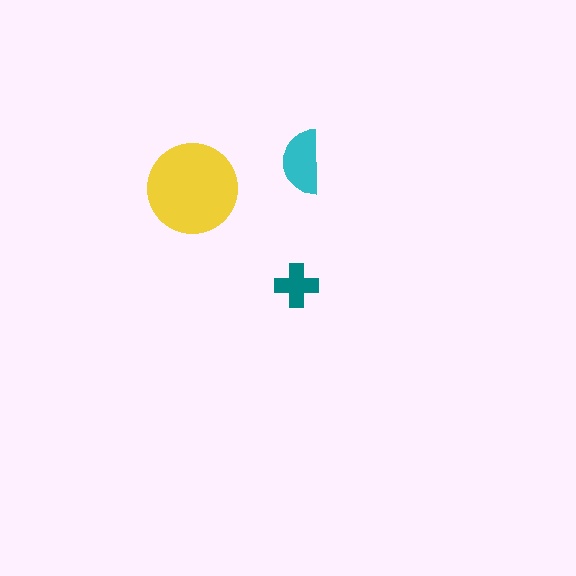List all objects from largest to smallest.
The yellow circle, the cyan semicircle, the teal cross.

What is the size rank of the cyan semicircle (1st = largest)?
2nd.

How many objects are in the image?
There are 3 objects in the image.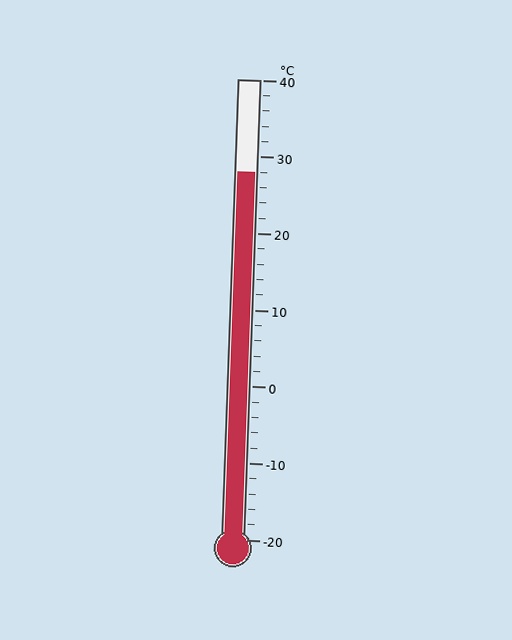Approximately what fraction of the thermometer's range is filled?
The thermometer is filled to approximately 80% of its range.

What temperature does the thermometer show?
The thermometer shows approximately 28°C.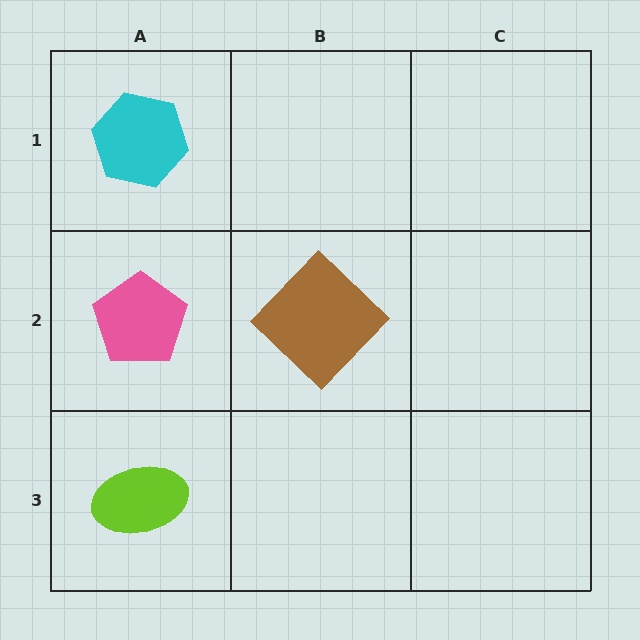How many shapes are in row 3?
1 shape.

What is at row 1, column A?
A cyan hexagon.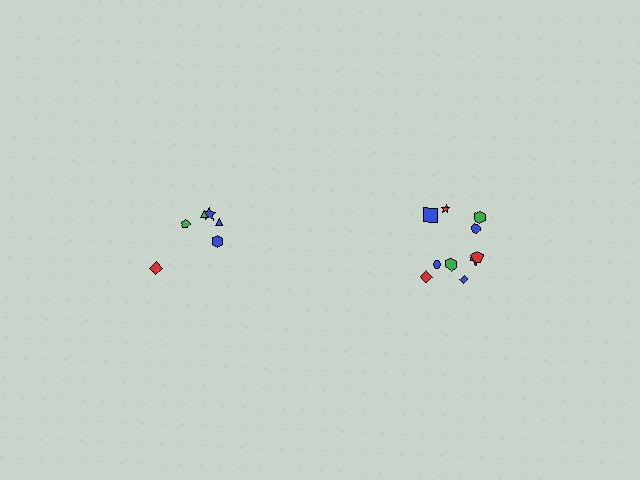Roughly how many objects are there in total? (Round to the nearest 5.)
Roughly 15 objects in total.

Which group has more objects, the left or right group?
The right group.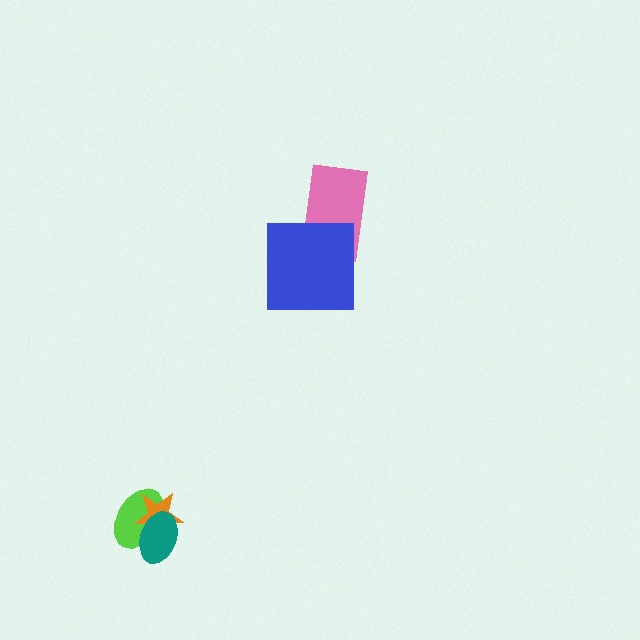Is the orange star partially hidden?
Yes, it is partially covered by another shape.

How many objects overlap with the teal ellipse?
2 objects overlap with the teal ellipse.